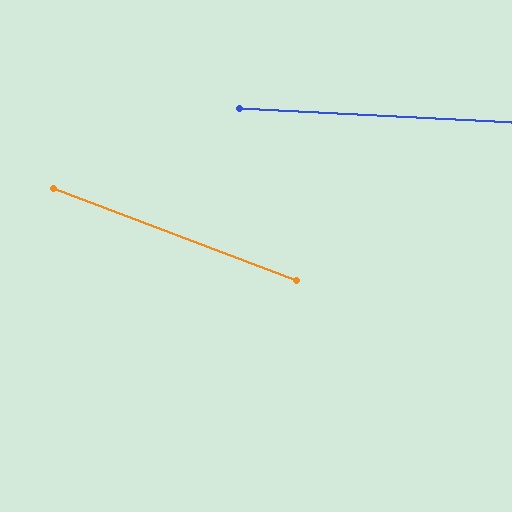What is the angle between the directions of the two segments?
Approximately 18 degrees.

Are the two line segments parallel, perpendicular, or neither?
Neither parallel nor perpendicular — they differ by about 18°.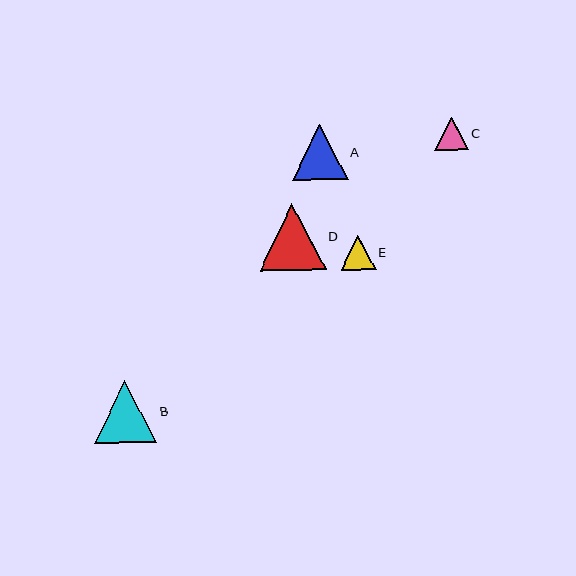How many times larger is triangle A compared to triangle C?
Triangle A is approximately 1.6 times the size of triangle C.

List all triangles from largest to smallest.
From largest to smallest: D, B, A, E, C.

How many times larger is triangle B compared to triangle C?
Triangle B is approximately 1.9 times the size of triangle C.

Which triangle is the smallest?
Triangle C is the smallest with a size of approximately 34 pixels.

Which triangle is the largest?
Triangle D is the largest with a size of approximately 66 pixels.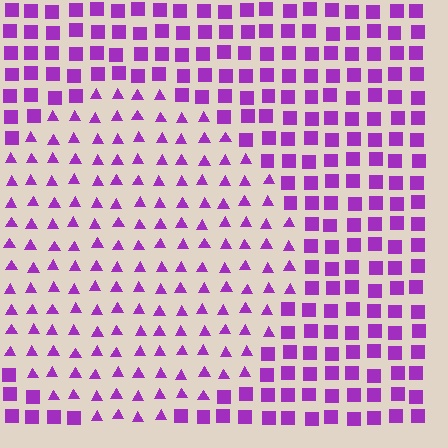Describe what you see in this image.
The image is filled with small purple elements arranged in a uniform grid. A circle-shaped region contains triangles, while the surrounding area contains squares. The boundary is defined purely by the change in element shape.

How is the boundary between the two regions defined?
The boundary is defined by a change in element shape: triangles inside vs. squares outside. All elements share the same color and spacing.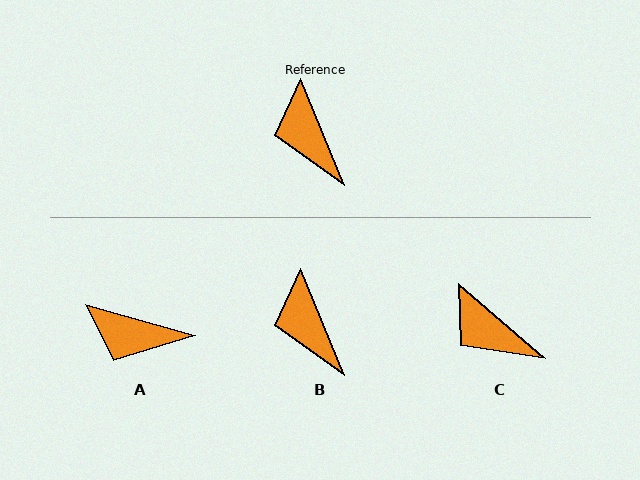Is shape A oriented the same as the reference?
No, it is off by about 52 degrees.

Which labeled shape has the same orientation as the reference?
B.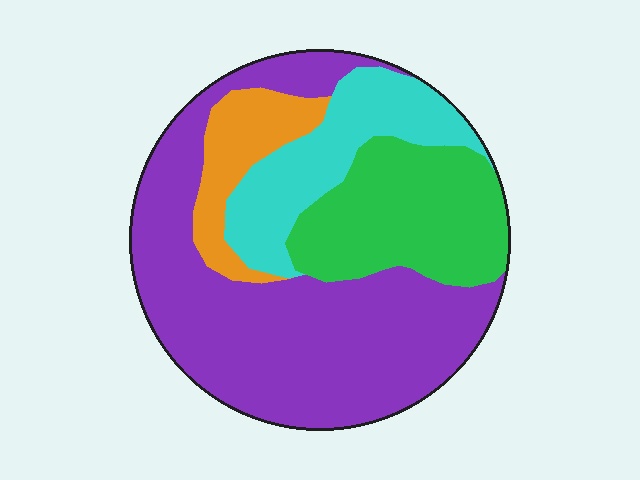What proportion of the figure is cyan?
Cyan takes up about one sixth (1/6) of the figure.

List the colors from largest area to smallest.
From largest to smallest: purple, green, cyan, orange.